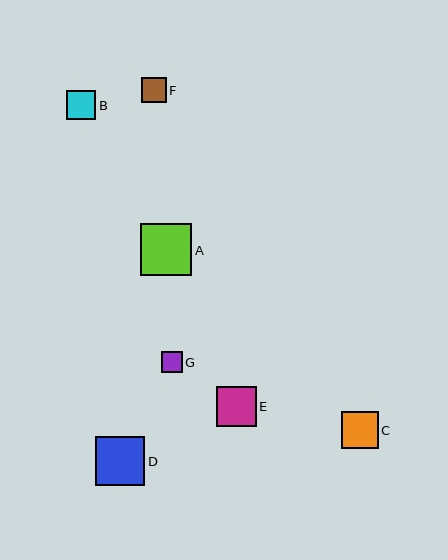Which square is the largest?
Square A is the largest with a size of approximately 52 pixels.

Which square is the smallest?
Square G is the smallest with a size of approximately 21 pixels.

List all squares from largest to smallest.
From largest to smallest: A, D, E, C, B, F, G.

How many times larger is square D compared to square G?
Square D is approximately 2.3 times the size of square G.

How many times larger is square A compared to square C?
Square A is approximately 1.4 times the size of square C.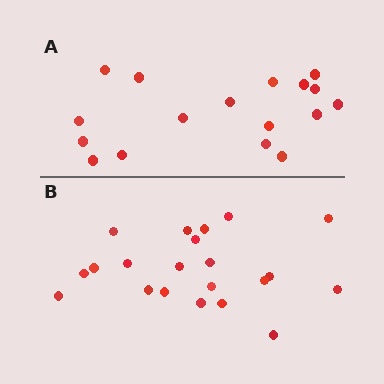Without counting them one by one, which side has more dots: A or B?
Region B (the bottom region) has more dots.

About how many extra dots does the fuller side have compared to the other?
Region B has about 4 more dots than region A.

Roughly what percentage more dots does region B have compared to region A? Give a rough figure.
About 25% more.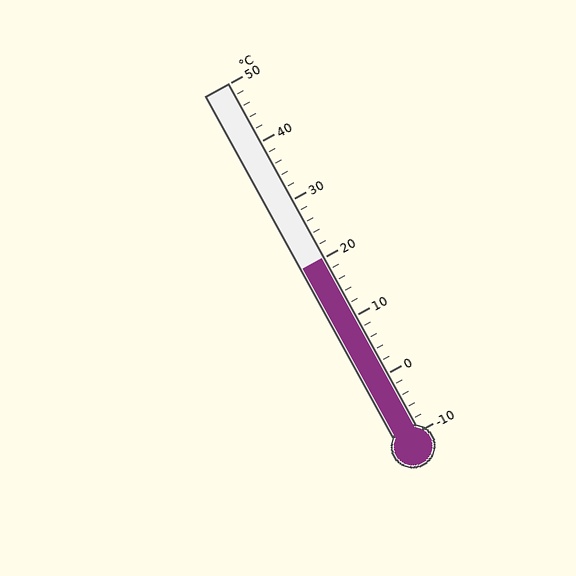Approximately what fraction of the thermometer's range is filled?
The thermometer is filled to approximately 50% of its range.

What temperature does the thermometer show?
The thermometer shows approximately 20°C.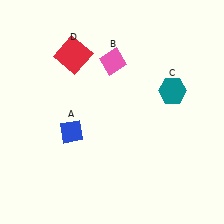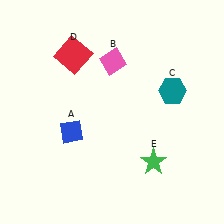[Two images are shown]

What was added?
A green star (E) was added in Image 2.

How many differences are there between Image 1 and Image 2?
There is 1 difference between the two images.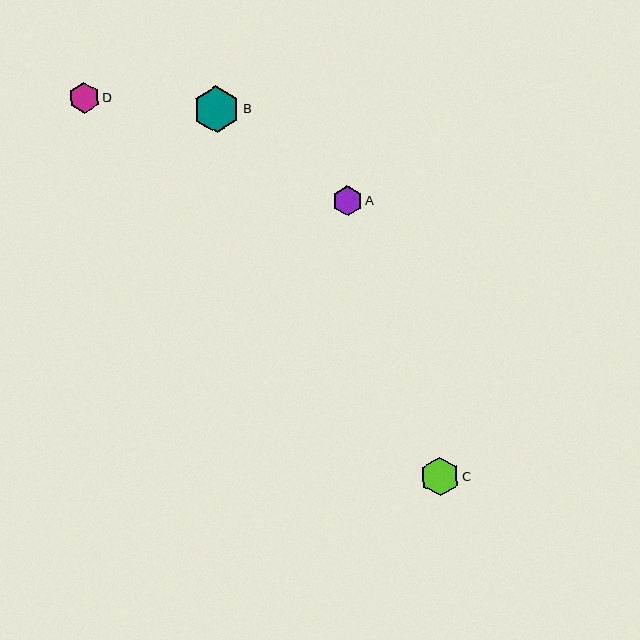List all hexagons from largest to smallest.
From largest to smallest: B, C, D, A.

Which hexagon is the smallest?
Hexagon A is the smallest with a size of approximately 29 pixels.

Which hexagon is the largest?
Hexagon B is the largest with a size of approximately 47 pixels.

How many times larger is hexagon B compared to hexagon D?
Hexagon B is approximately 1.5 times the size of hexagon D.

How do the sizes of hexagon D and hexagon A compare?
Hexagon D and hexagon A are approximately the same size.